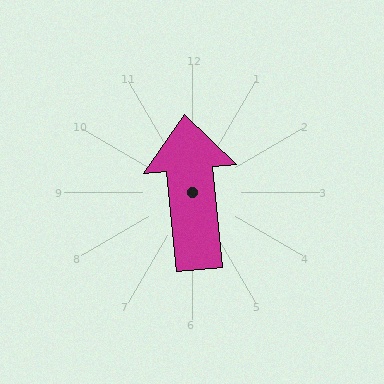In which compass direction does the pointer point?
North.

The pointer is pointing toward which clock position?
Roughly 12 o'clock.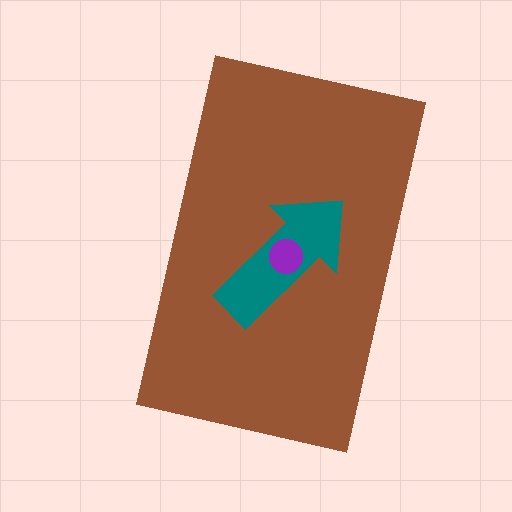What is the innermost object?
The purple circle.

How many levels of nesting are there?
3.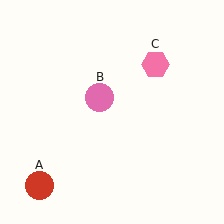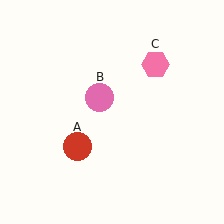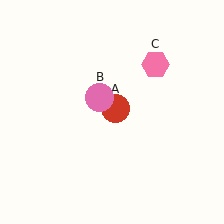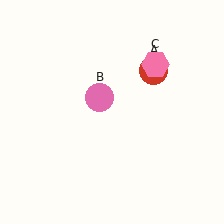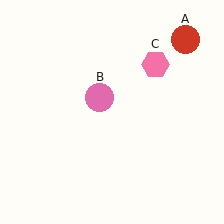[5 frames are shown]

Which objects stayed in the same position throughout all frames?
Pink circle (object B) and pink hexagon (object C) remained stationary.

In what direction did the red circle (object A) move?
The red circle (object A) moved up and to the right.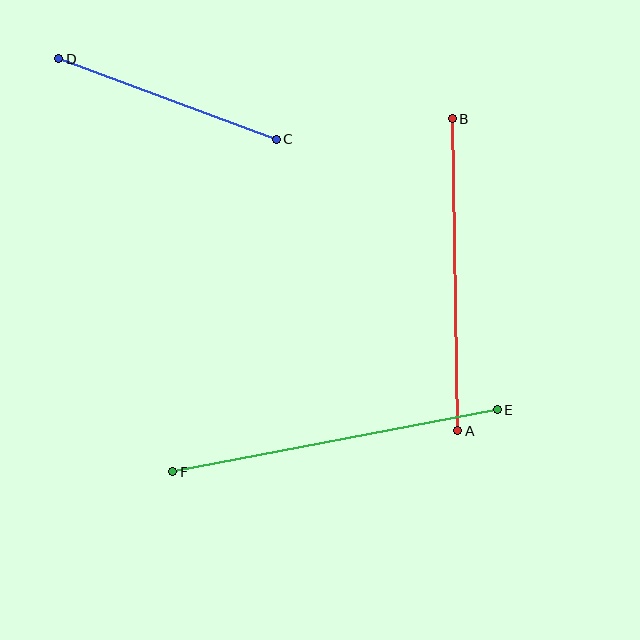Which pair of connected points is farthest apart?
Points E and F are farthest apart.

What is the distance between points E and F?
The distance is approximately 331 pixels.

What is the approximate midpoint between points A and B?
The midpoint is at approximately (455, 275) pixels.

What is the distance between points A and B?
The distance is approximately 312 pixels.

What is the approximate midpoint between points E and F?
The midpoint is at approximately (335, 441) pixels.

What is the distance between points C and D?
The distance is approximately 232 pixels.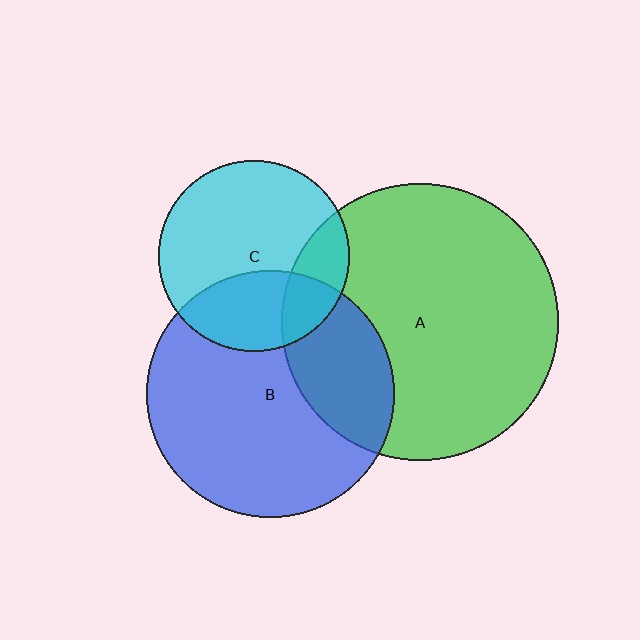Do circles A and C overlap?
Yes.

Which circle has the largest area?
Circle A (green).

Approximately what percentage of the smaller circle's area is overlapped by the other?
Approximately 20%.